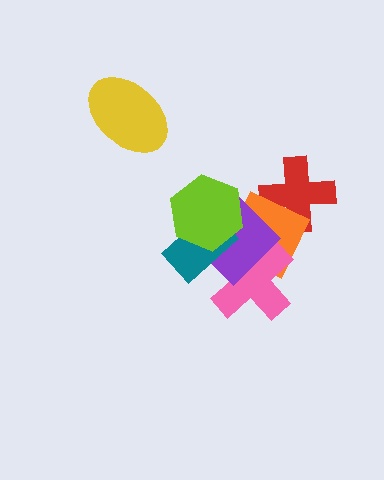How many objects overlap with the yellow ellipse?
0 objects overlap with the yellow ellipse.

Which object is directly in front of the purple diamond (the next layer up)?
The teal rectangle is directly in front of the purple diamond.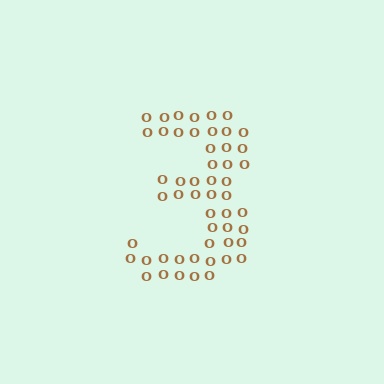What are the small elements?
The small elements are letter O's.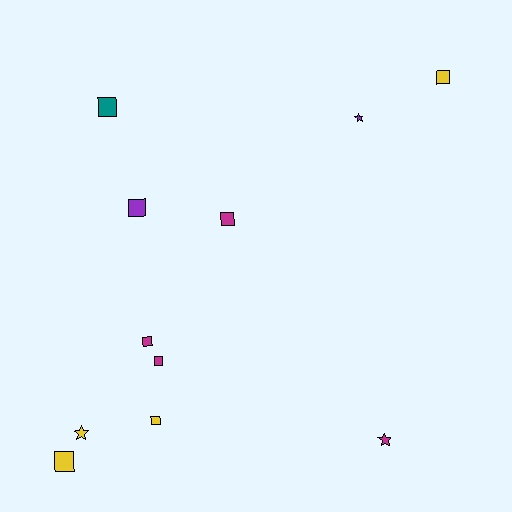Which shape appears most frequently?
Square, with 8 objects.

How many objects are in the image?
There are 11 objects.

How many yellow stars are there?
There is 1 yellow star.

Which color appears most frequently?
Magenta, with 4 objects.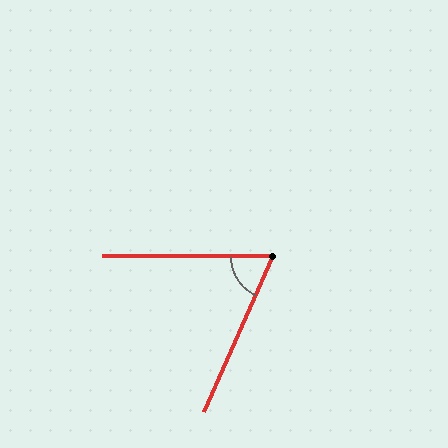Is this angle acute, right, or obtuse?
It is acute.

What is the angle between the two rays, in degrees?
Approximately 66 degrees.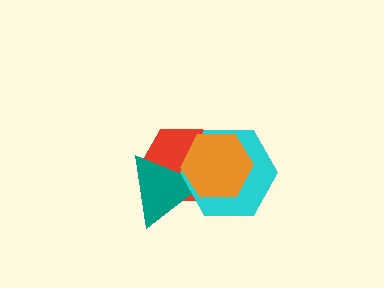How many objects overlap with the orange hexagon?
3 objects overlap with the orange hexagon.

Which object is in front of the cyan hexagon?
The orange hexagon is in front of the cyan hexagon.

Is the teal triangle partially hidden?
Yes, it is partially covered by another shape.